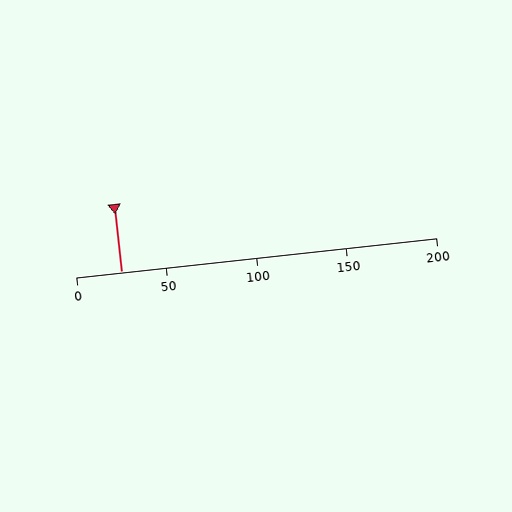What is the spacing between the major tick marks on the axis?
The major ticks are spaced 50 apart.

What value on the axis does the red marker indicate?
The marker indicates approximately 25.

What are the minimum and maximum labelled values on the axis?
The axis runs from 0 to 200.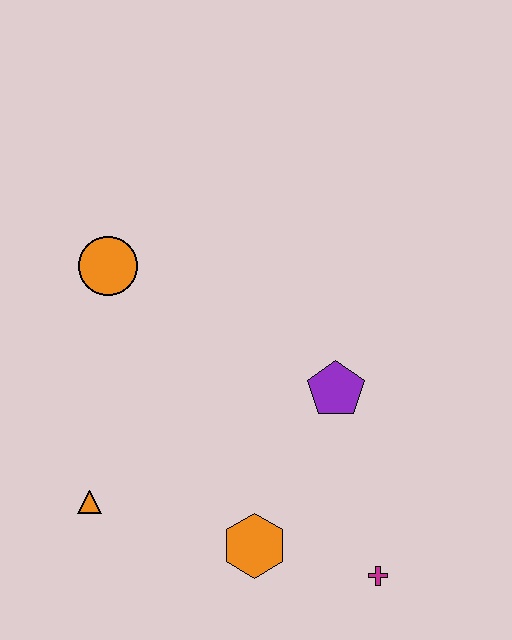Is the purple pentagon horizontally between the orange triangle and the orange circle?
No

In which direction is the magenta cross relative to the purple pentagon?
The magenta cross is below the purple pentagon.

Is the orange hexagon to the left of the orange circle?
No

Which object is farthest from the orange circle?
The magenta cross is farthest from the orange circle.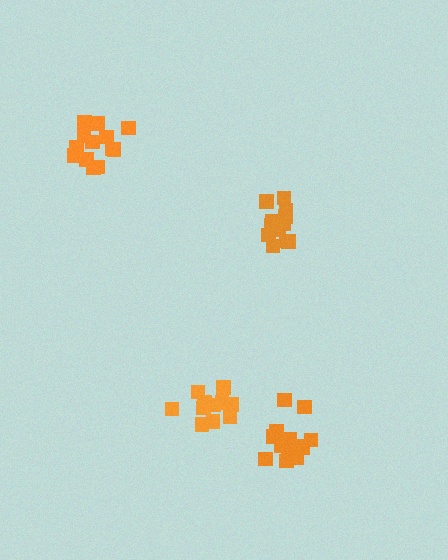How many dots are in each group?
Group 1: 11 dots, Group 2: 13 dots, Group 3: 13 dots, Group 4: 14 dots (51 total).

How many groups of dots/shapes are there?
There are 4 groups.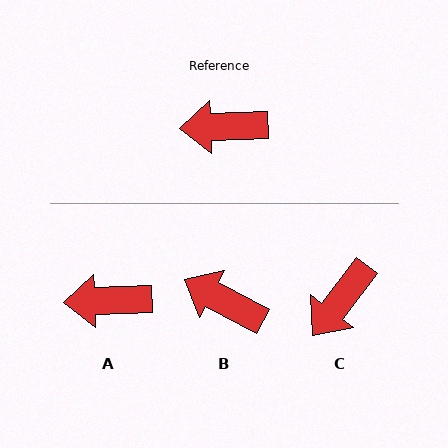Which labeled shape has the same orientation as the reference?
A.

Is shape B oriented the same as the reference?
No, it is off by about 30 degrees.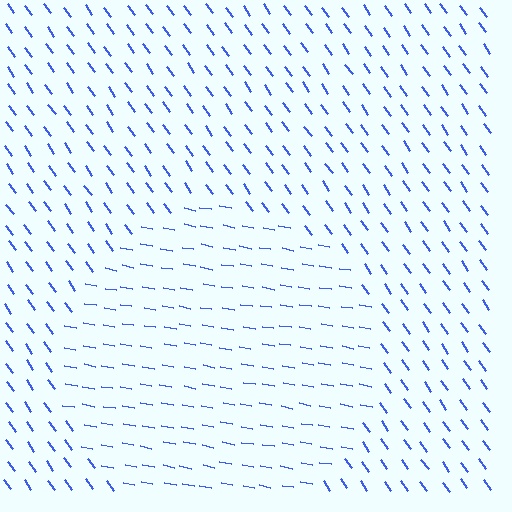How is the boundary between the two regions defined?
The boundary is defined purely by a change in line orientation (approximately 45 degrees difference). All lines are the same color and thickness.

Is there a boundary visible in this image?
Yes, there is a texture boundary formed by a change in line orientation.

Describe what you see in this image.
The image is filled with small blue line segments. A circle region in the image has lines oriented differently from the surrounding lines, creating a visible texture boundary.